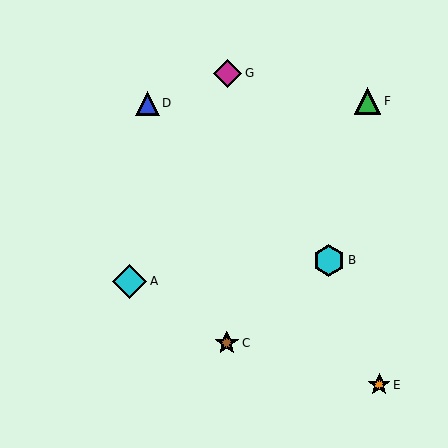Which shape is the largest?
The cyan diamond (labeled A) is the largest.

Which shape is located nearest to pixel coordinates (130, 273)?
The cyan diamond (labeled A) at (130, 281) is nearest to that location.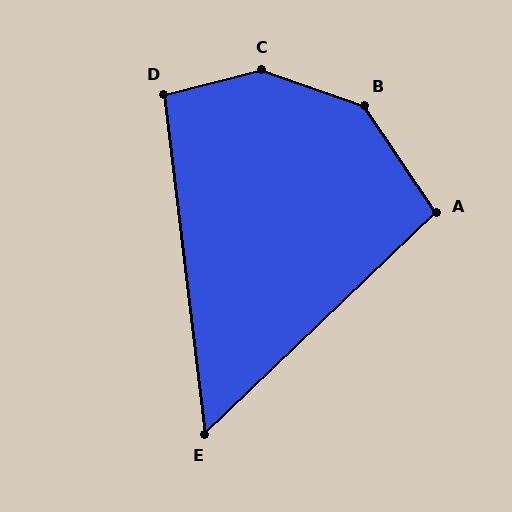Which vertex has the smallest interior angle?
E, at approximately 53 degrees.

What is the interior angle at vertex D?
Approximately 97 degrees (obtuse).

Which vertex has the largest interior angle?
C, at approximately 147 degrees.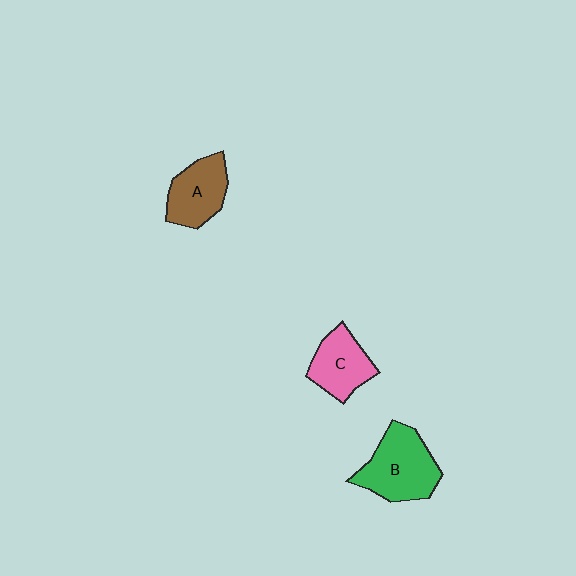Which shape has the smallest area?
Shape C (pink).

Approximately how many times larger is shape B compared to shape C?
Approximately 1.4 times.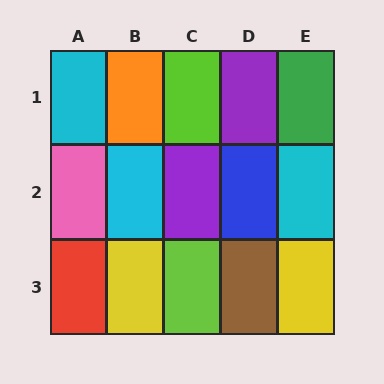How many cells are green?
1 cell is green.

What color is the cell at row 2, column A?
Pink.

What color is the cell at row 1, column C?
Lime.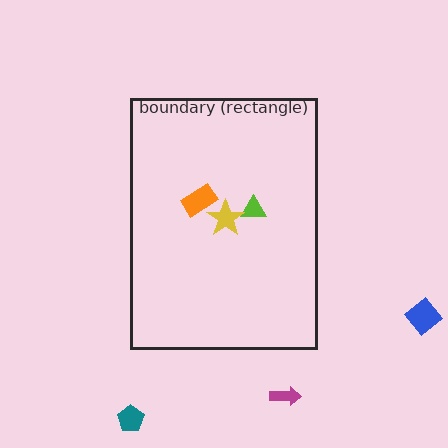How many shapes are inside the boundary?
3 inside, 3 outside.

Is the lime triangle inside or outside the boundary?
Inside.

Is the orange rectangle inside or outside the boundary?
Inside.